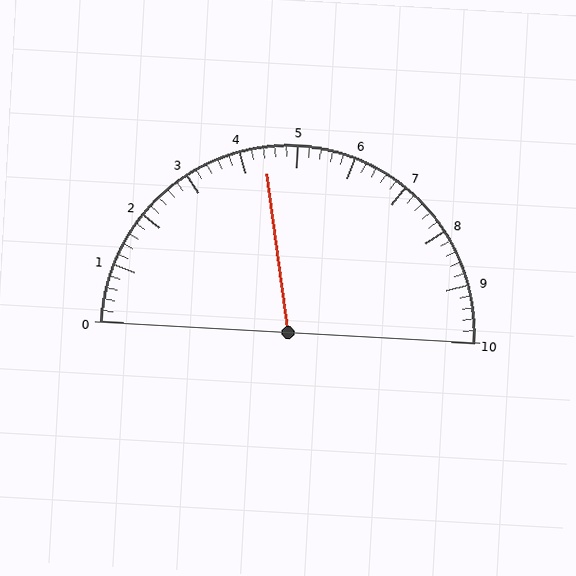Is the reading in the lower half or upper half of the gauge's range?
The reading is in the lower half of the range (0 to 10).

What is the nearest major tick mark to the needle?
The nearest major tick mark is 4.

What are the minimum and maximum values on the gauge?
The gauge ranges from 0 to 10.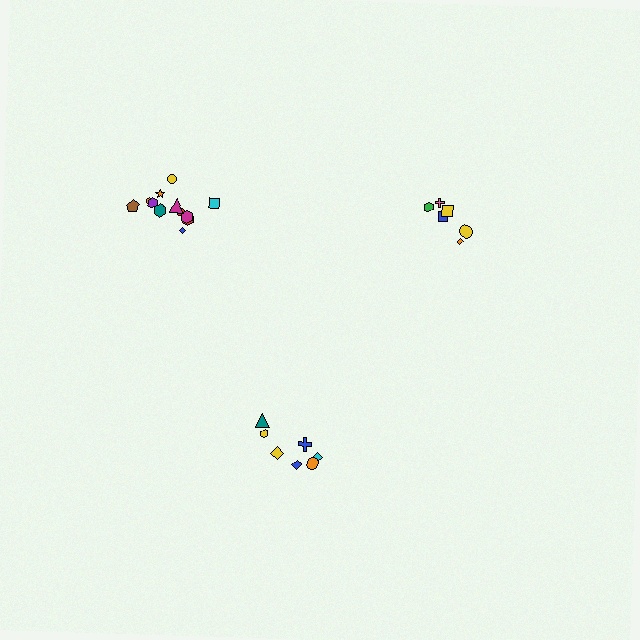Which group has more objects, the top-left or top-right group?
The top-left group.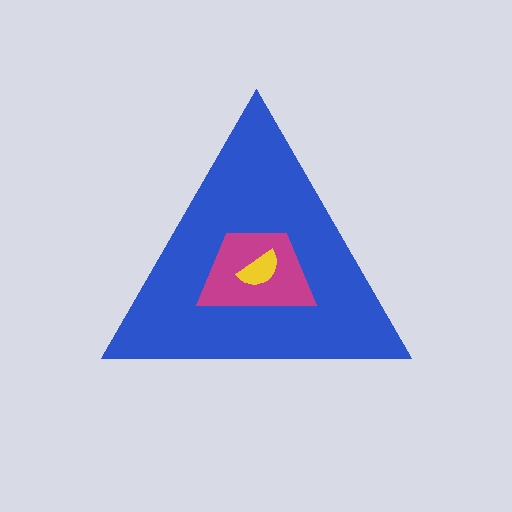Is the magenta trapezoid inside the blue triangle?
Yes.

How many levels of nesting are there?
3.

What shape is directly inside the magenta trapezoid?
The yellow semicircle.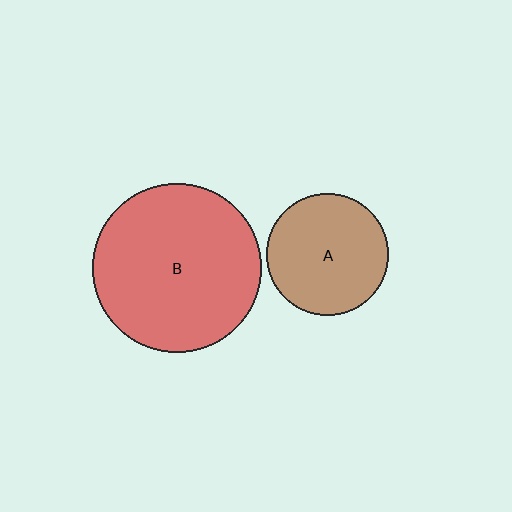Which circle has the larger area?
Circle B (red).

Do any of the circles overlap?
No, none of the circles overlap.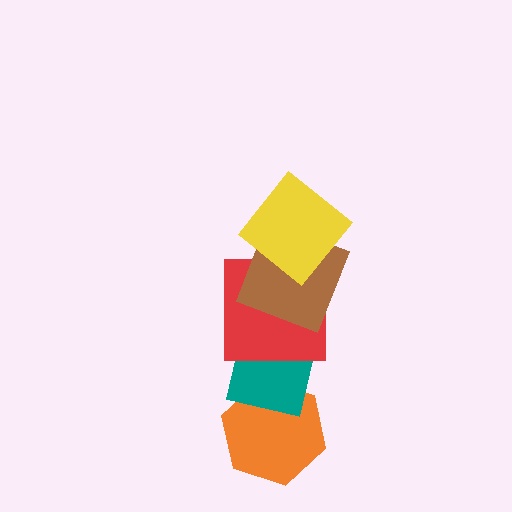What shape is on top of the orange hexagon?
The teal square is on top of the orange hexagon.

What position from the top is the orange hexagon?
The orange hexagon is 5th from the top.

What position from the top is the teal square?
The teal square is 4th from the top.